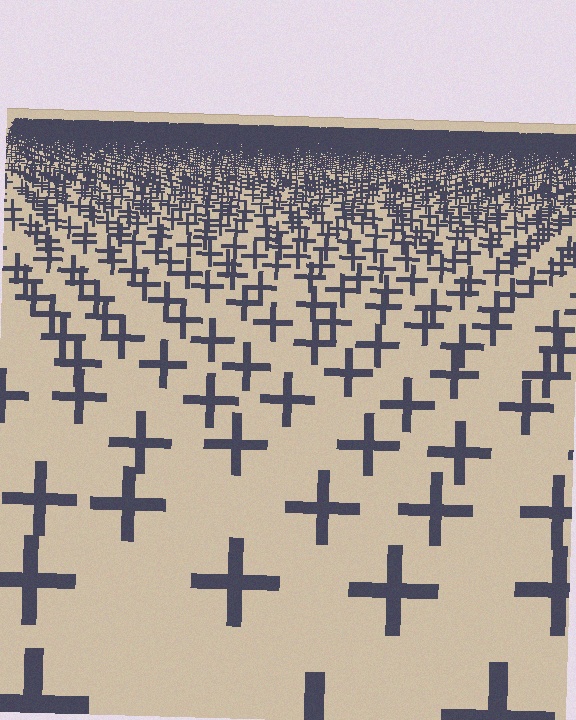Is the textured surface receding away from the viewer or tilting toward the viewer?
The surface is receding away from the viewer. Texture elements get smaller and denser toward the top.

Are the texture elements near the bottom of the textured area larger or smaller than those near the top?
Larger. Near the bottom, elements are closer to the viewer and appear at a bigger on-screen size.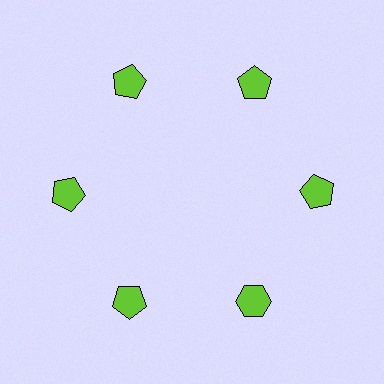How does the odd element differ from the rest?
It has a different shape: hexagon instead of pentagon.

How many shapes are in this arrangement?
There are 6 shapes arranged in a ring pattern.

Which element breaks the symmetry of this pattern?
The lime hexagon at roughly the 5 o'clock position breaks the symmetry. All other shapes are lime pentagons.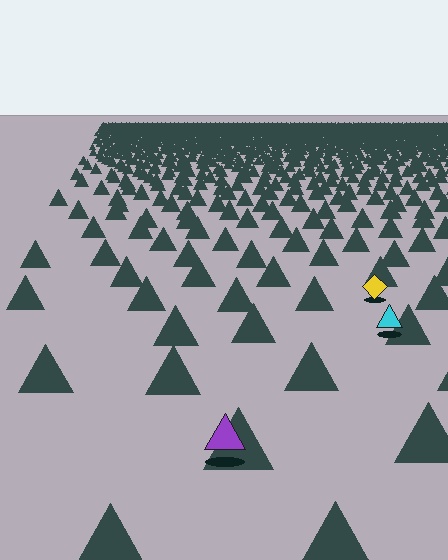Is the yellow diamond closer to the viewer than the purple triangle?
No. The purple triangle is closer — you can tell from the texture gradient: the ground texture is coarser near it.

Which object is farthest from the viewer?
The yellow diamond is farthest from the viewer. It appears smaller and the ground texture around it is denser.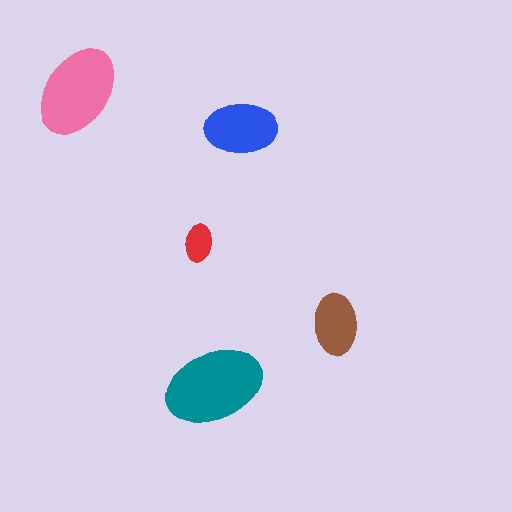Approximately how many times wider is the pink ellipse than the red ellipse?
About 2.5 times wider.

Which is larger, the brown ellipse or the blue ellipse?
The blue one.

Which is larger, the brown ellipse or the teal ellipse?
The teal one.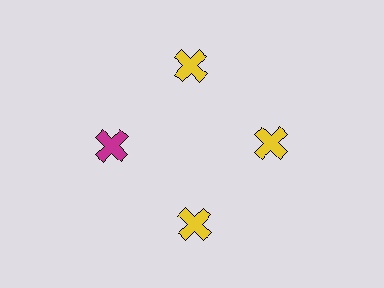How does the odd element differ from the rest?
It has a different color: magenta instead of yellow.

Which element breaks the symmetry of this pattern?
The magenta cross at roughly the 9 o'clock position breaks the symmetry. All other shapes are yellow crosses.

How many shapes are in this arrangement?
There are 4 shapes arranged in a ring pattern.